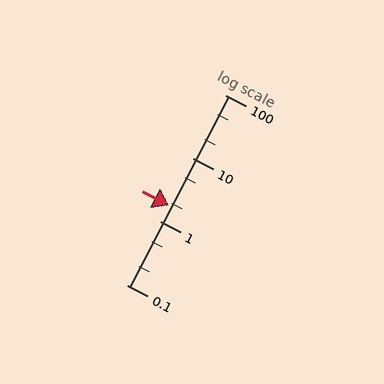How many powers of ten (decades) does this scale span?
The scale spans 3 decades, from 0.1 to 100.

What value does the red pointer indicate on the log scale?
The pointer indicates approximately 1.8.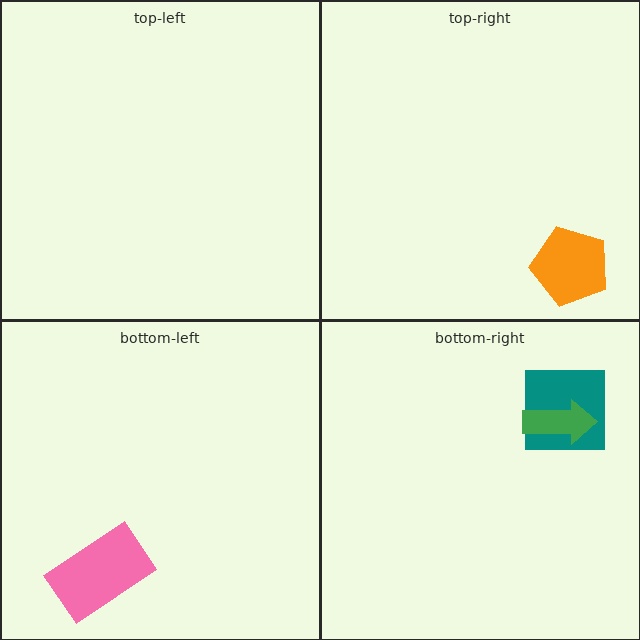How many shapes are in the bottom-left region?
1.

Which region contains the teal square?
The bottom-right region.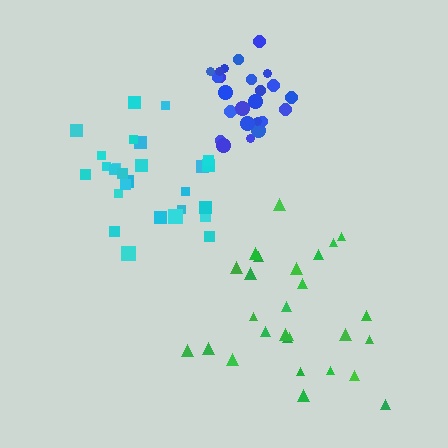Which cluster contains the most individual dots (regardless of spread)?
Cyan (27).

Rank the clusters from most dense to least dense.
blue, cyan, green.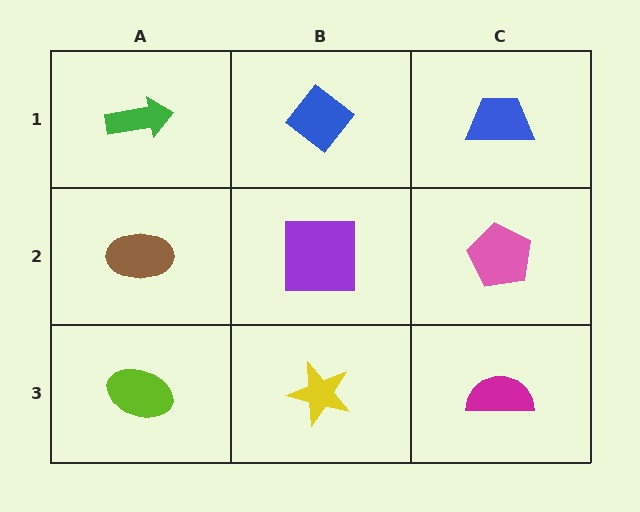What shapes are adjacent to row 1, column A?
A brown ellipse (row 2, column A), a blue diamond (row 1, column B).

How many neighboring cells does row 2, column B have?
4.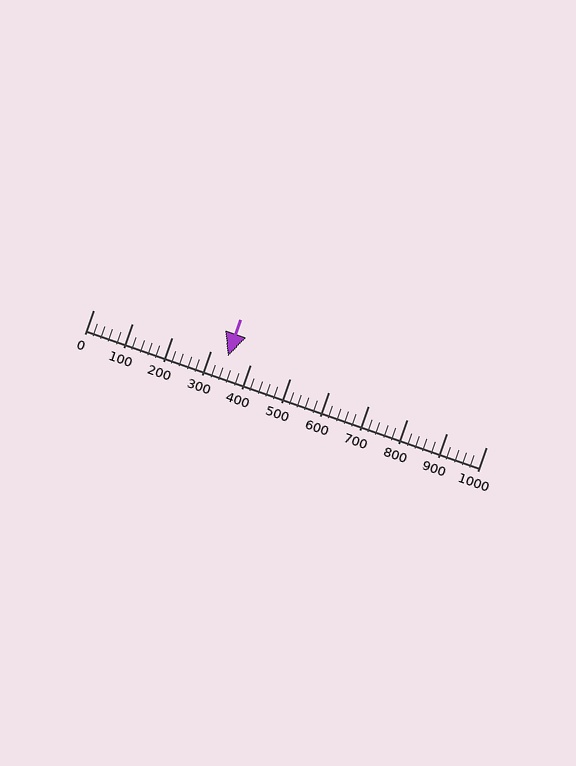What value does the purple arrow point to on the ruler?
The purple arrow points to approximately 343.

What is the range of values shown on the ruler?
The ruler shows values from 0 to 1000.